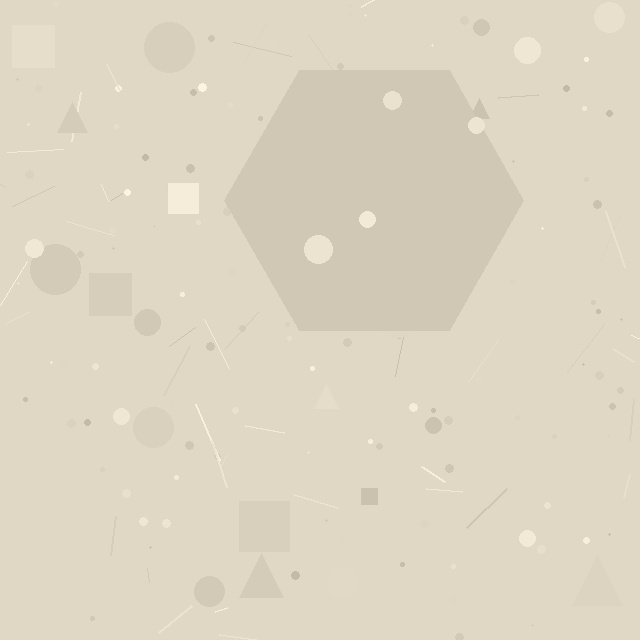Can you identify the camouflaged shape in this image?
The camouflaged shape is a hexagon.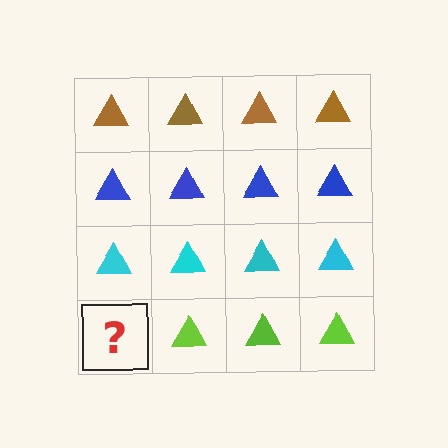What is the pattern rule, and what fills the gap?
The rule is that each row has a consistent color. The gap should be filled with a lime triangle.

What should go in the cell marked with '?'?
The missing cell should contain a lime triangle.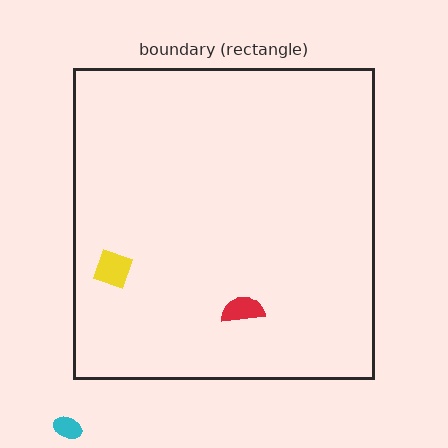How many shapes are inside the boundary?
2 inside, 1 outside.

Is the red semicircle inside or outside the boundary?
Inside.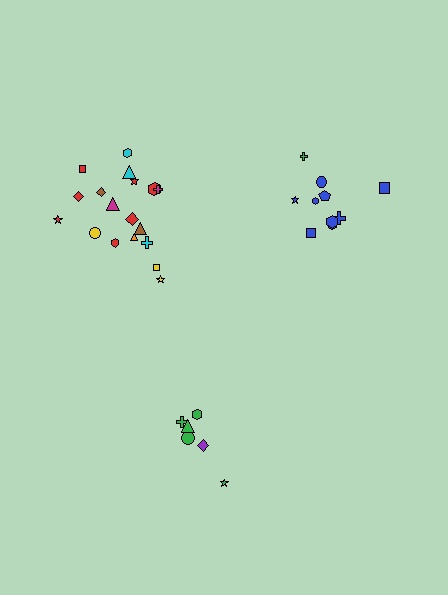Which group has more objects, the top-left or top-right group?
The top-left group.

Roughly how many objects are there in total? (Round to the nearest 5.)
Roughly 35 objects in total.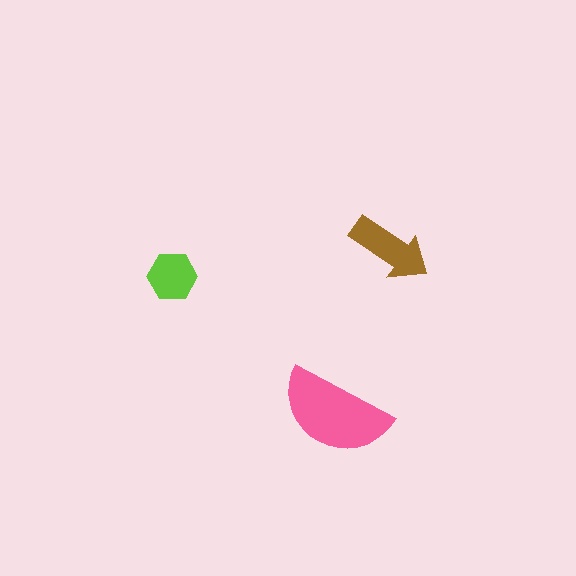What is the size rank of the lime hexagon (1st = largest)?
3rd.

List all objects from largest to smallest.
The pink semicircle, the brown arrow, the lime hexagon.